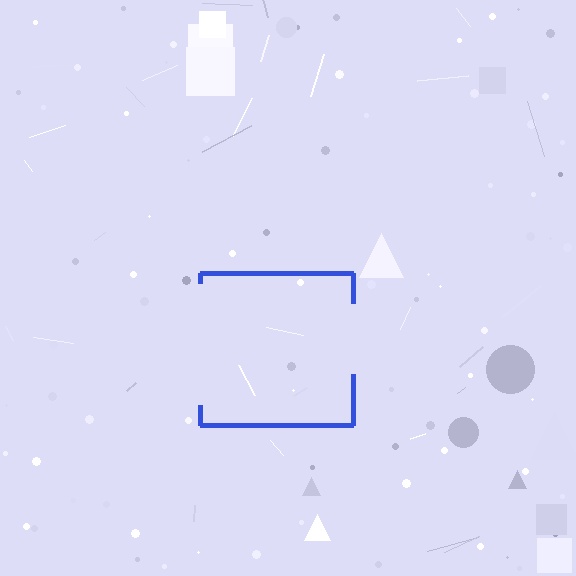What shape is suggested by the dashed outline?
The dashed outline suggests a square.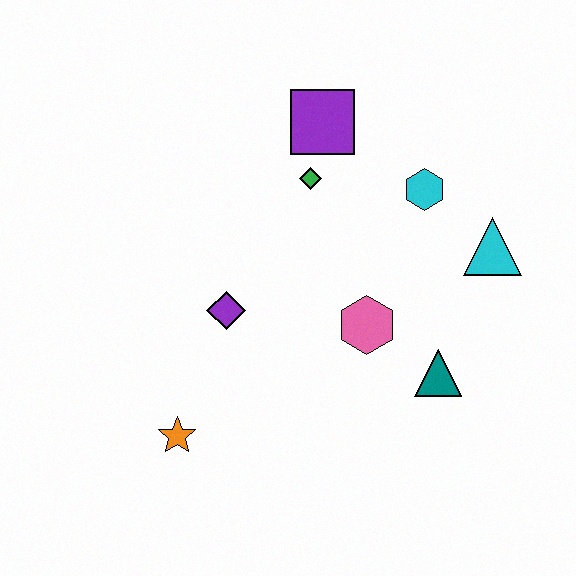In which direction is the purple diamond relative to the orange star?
The purple diamond is above the orange star.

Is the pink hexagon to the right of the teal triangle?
No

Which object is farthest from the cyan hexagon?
The orange star is farthest from the cyan hexagon.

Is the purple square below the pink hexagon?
No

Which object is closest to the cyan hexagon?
The cyan triangle is closest to the cyan hexagon.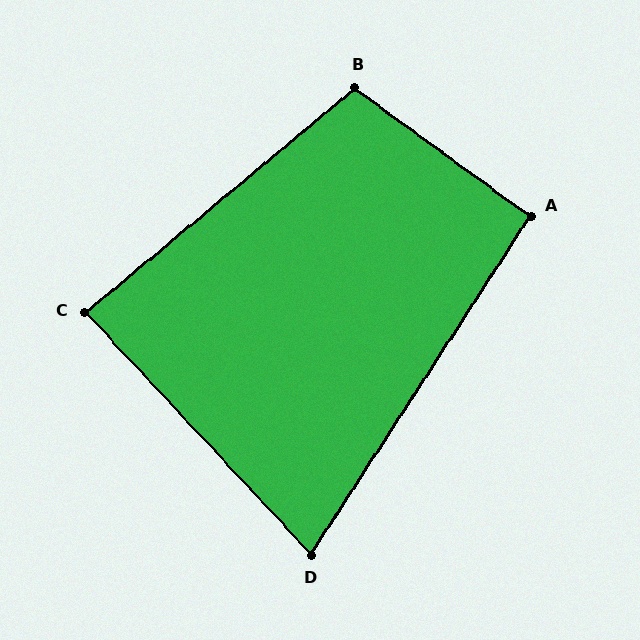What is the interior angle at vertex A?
Approximately 93 degrees (approximately right).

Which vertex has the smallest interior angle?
D, at approximately 76 degrees.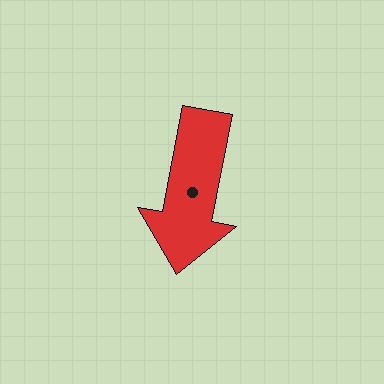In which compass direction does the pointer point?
South.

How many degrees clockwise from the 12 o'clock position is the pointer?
Approximately 191 degrees.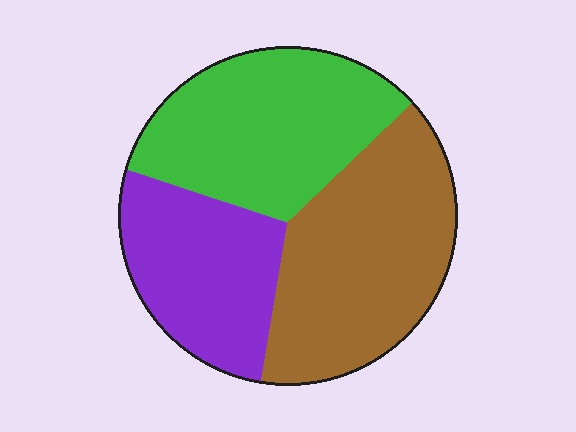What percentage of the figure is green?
Green covers roughly 35% of the figure.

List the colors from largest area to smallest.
From largest to smallest: brown, green, purple.